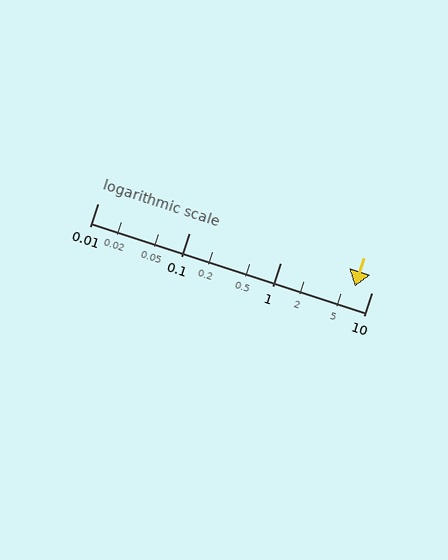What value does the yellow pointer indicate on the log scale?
The pointer indicates approximately 6.6.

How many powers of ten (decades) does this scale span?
The scale spans 3 decades, from 0.01 to 10.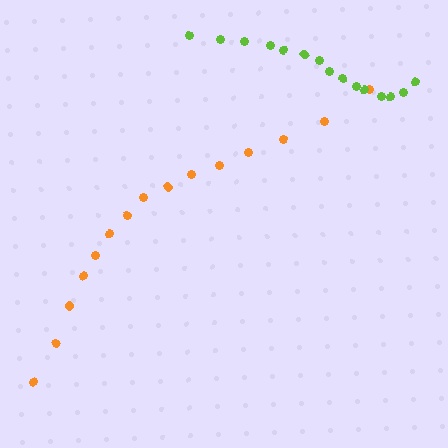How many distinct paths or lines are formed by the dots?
There are 2 distinct paths.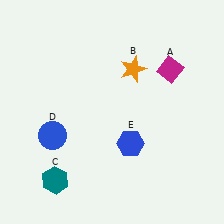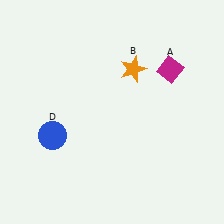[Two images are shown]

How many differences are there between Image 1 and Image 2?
There are 2 differences between the two images.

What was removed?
The teal hexagon (C), the blue hexagon (E) were removed in Image 2.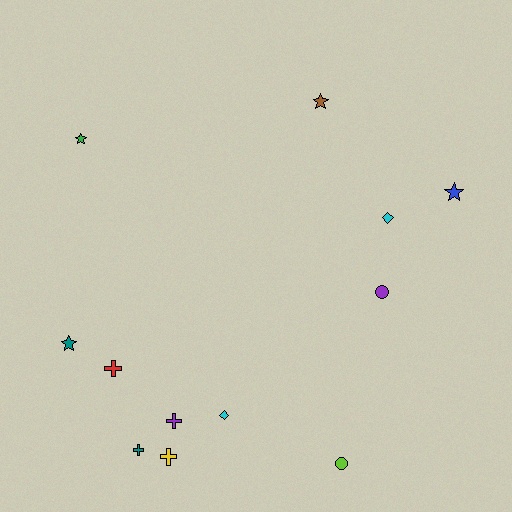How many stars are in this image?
There are 4 stars.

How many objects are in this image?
There are 12 objects.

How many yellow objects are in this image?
There is 1 yellow object.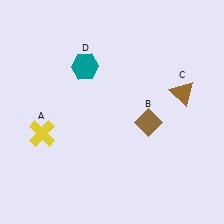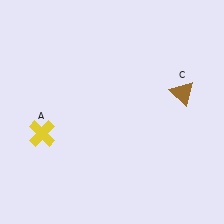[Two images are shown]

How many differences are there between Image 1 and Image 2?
There are 2 differences between the two images.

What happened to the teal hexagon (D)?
The teal hexagon (D) was removed in Image 2. It was in the top-left area of Image 1.